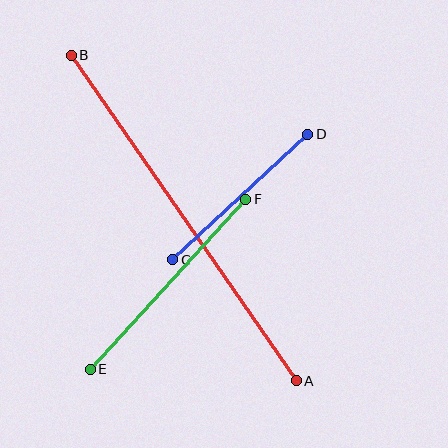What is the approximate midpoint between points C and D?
The midpoint is at approximately (240, 197) pixels.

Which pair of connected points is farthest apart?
Points A and B are farthest apart.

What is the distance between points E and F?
The distance is approximately 230 pixels.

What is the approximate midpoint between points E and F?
The midpoint is at approximately (168, 284) pixels.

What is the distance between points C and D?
The distance is approximately 184 pixels.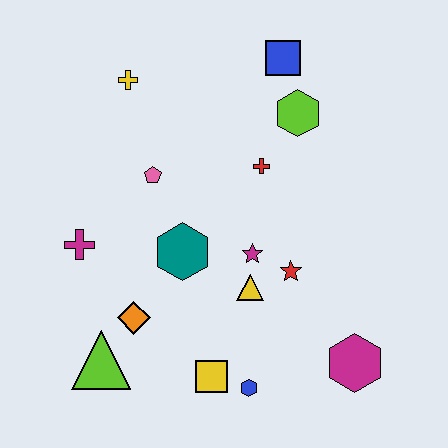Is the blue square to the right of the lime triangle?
Yes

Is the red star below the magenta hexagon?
No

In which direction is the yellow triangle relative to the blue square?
The yellow triangle is below the blue square.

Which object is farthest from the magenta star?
The yellow cross is farthest from the magenta star.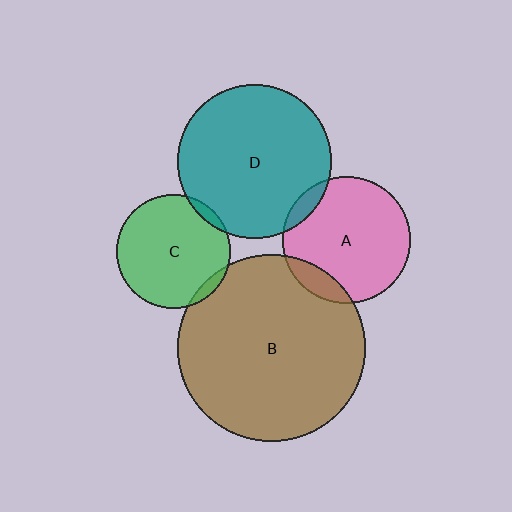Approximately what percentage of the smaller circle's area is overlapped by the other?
Approximately 10%.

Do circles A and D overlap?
Yes.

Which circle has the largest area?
Circle B (brown).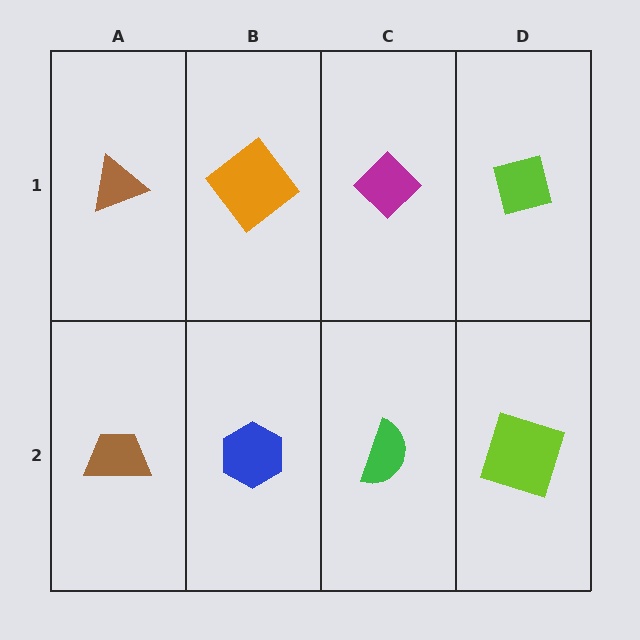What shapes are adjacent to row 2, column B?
An orange diamond (row 1, column B), a brown trapezoid (row 2, column A), a green semicircle (row 2, column C).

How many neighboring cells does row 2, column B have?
3.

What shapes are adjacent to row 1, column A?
A brown trapezoid (row 2, column A), an orange diamond (row 1, column B).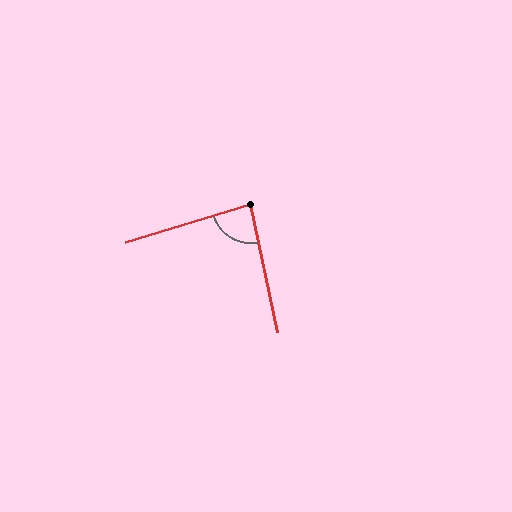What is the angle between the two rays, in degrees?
Approximately 85 degrees.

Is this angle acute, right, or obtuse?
It is acute.